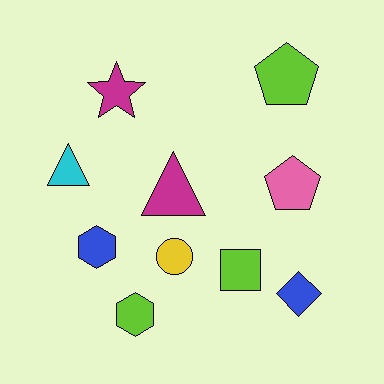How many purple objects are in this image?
There are no purple objects.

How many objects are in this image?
There are 10 objects.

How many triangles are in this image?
There are 2 triangles.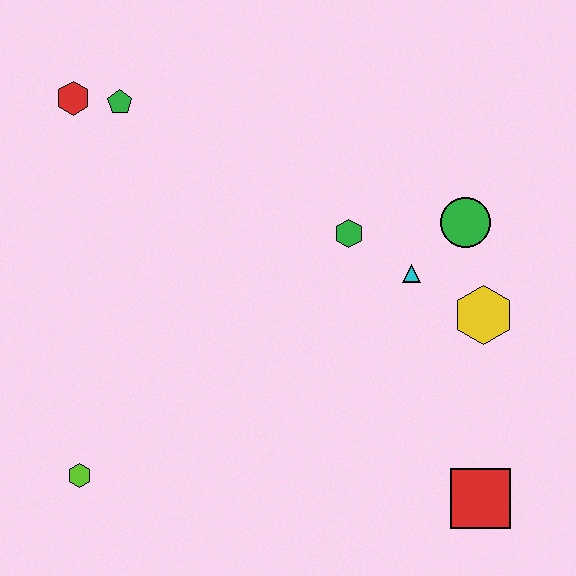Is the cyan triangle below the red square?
No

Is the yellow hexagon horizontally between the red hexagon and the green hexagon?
No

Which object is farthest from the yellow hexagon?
The red hexagon is farthest from the yellow hexagon.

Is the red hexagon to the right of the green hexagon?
No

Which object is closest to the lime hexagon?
The green hexagon is closest to the lime hexagon.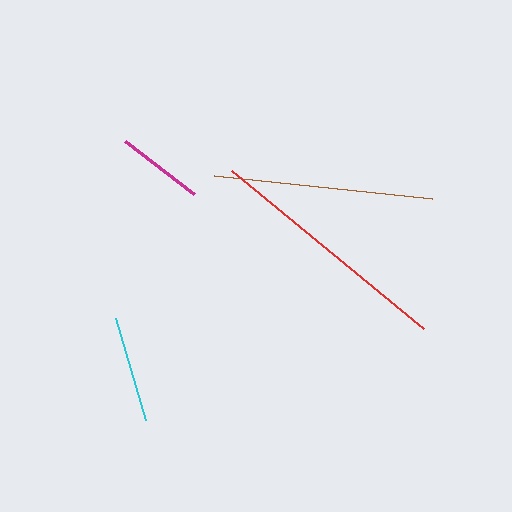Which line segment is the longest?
The red line is the longest at approximately 249 pixels.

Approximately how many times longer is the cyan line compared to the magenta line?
The cyan line is approximately 1.2 times the length of the magenta line.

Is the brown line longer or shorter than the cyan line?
The brown line is longer than the cyan line.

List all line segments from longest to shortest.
From longest to shortest: red, brown, cyan, magenta.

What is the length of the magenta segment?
The magenta segment is approximately 87 pixels long.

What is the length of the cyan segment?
The cyan segment is approximately 107 pixels long.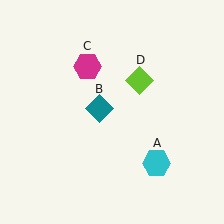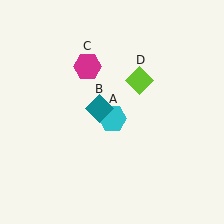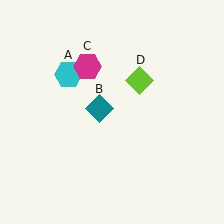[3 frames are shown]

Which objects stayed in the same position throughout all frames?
Teal diamond (object B) and magenta hexagon (object C) and lime diamond (object D) remained stationary.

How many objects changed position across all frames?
1 object changed position: cyan hexagon (object A).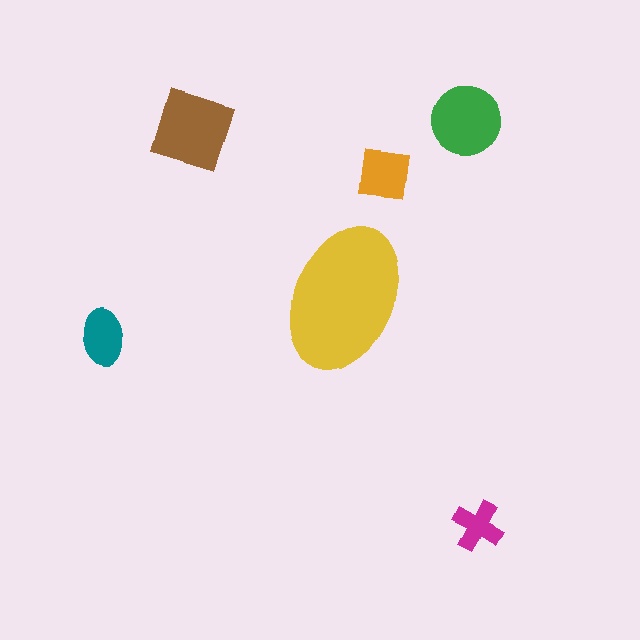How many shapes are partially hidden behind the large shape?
0 shapes are partially hidden.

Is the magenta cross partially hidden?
No, the magenta cross is fully visible.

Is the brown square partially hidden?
No, the brown square is fully visible.